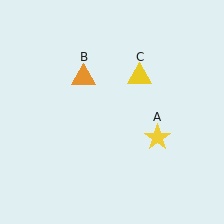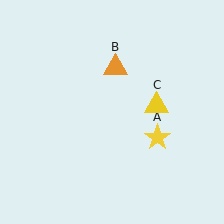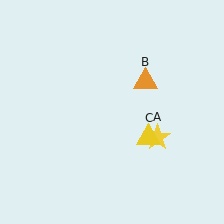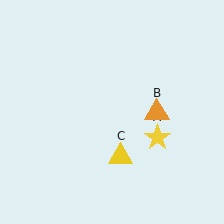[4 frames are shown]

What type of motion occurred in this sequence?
The orange triangle (object B), yellow triangle (object C) rotated clockwise around the center of the scene.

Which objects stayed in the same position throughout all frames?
Yellow star (object A) remained stationary.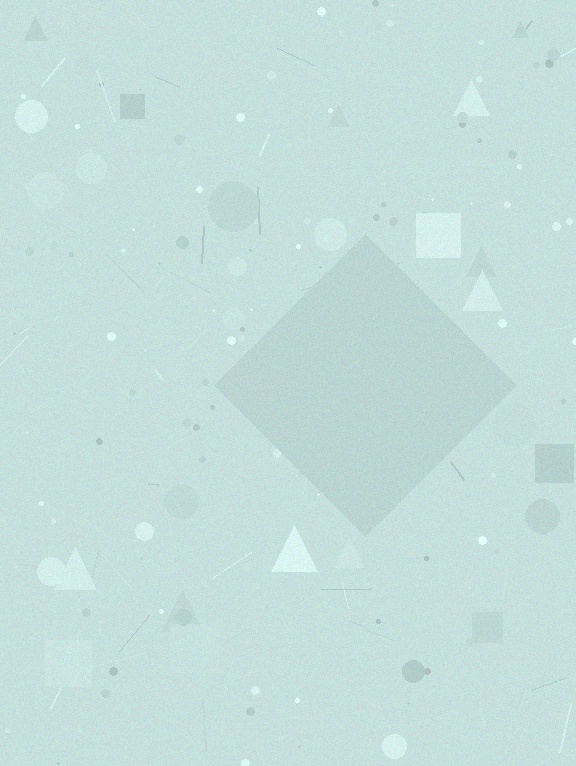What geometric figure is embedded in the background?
A diamond is embedded in the background.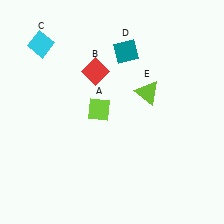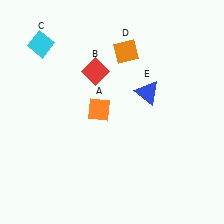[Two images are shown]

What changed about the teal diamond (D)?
In Image 1, D is teal. In Image 2, it changed to orange.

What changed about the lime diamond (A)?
In Image 1, A is lime. In Image 2, it changed to orange.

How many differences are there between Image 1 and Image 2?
There are 3 differences between the two images.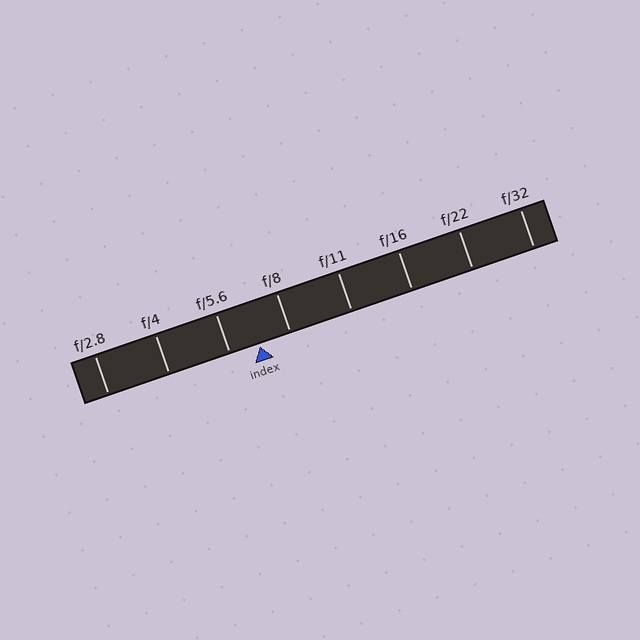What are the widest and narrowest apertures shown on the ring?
The widest aperture shown is f/2.8 and the narrowest is f/32.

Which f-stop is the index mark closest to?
The index mark is closest to f/5.6.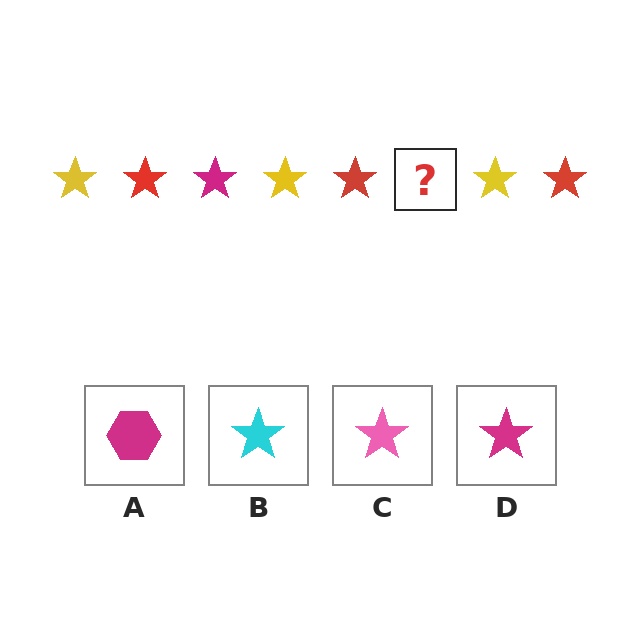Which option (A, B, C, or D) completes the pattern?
D.